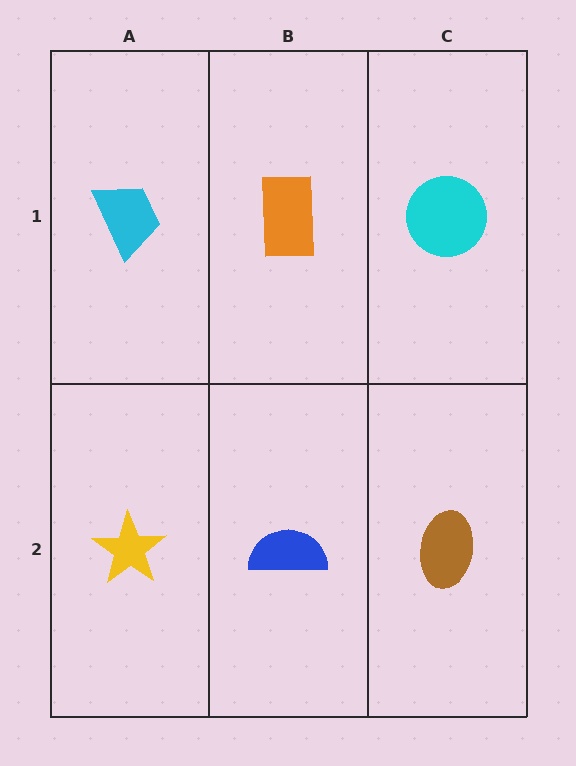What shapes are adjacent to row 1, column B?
A blue semicircle (row 2, column B), a cyan trapezoid (row 1, column A), a cyan circle (row 1, column C).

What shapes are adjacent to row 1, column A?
A yellow star (row 2, column A), an orange rectangle (row 1, column B).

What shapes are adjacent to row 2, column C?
A cyan circle (row 1, column C), a blue semicircle (row 2, column B).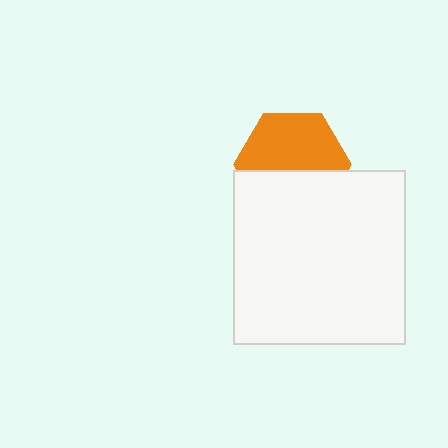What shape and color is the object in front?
The object in front is a white rectangle.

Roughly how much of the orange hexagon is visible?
About half of it is visible (roughly 56%).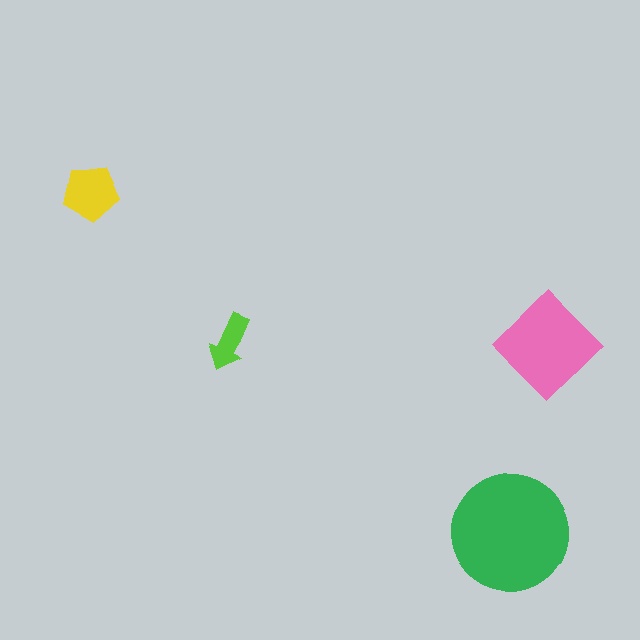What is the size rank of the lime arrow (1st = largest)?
4th.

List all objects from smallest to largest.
The lime arrow, the yellow pentagon, the pink diamond, the green circle.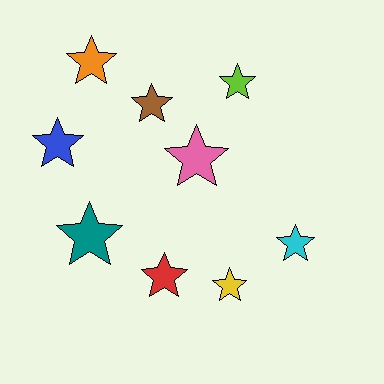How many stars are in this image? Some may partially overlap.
There are 9 stars.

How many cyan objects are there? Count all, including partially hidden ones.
There is 1 cyan object.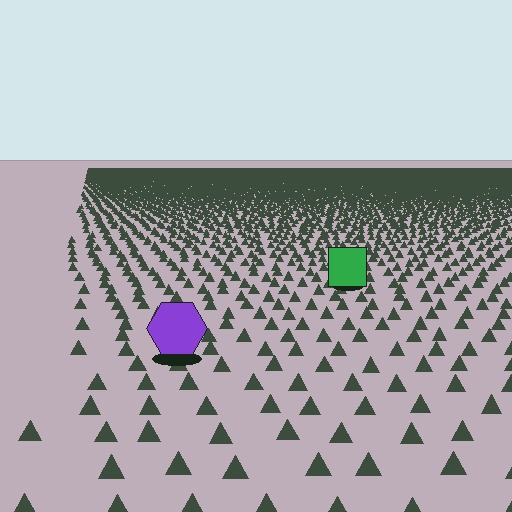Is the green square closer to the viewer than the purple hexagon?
No. The purple hexagon is closer — you can tell from the texture gradient: the ground texture is coarser near it.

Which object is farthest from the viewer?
The green square is farthest from the viewer. It appears smaller and the ground texture around it is denser.